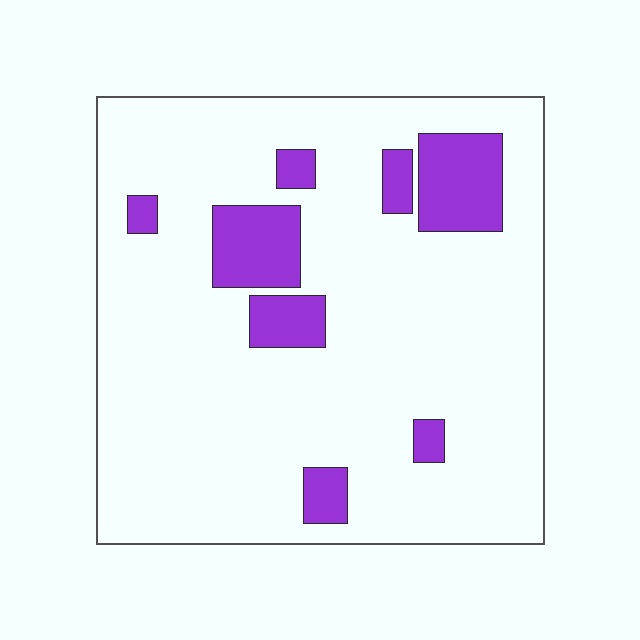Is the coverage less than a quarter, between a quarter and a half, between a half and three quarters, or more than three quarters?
Less than a quarter.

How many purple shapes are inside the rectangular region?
8.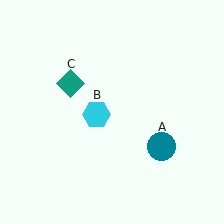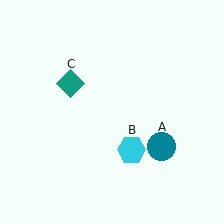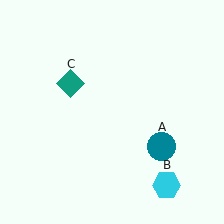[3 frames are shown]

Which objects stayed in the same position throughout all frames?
Teal circle (object A) and teal diamond (object C) remained stationary.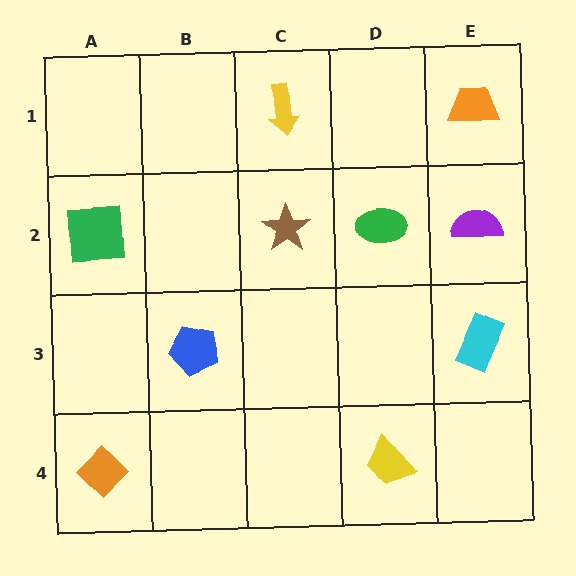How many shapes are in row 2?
4 shapes.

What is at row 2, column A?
A green square.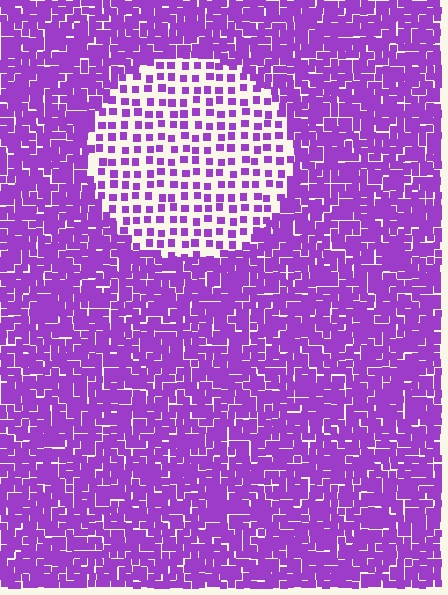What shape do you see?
I see a circle.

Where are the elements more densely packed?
The elements are more densely packed outside the circle boundary.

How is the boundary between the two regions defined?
The boundary is defined by a change in element density (approximately 2.6x ratio). All elements are the same color, size, and shape.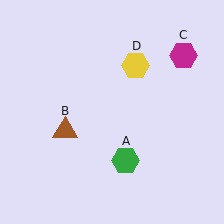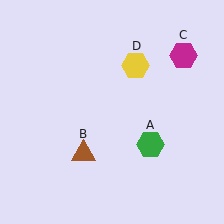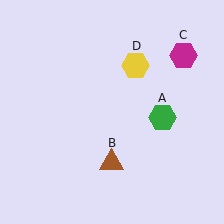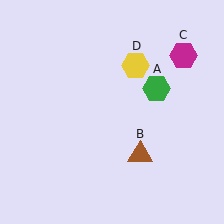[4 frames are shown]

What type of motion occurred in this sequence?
The green hexagon (object A), brown triangle (object B) rotated counterclockwise around the center of the scene.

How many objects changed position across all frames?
2 objects changed position: green hexagon (object A), brown triangle (object B).